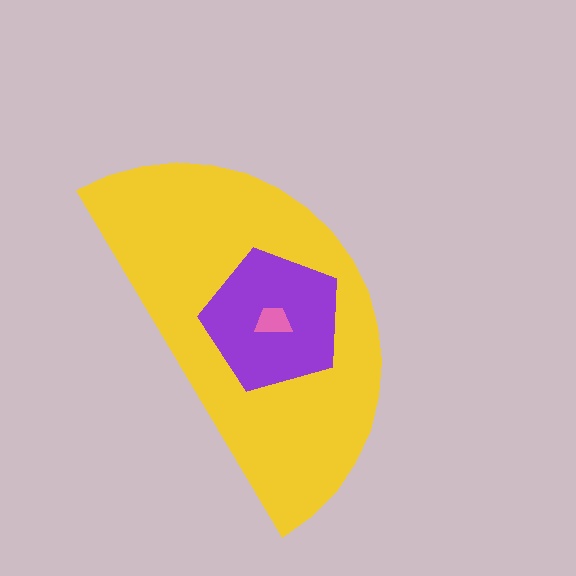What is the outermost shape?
The yellow semicircle.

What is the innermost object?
The pink trapezoid.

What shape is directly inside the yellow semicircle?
The purple pentagon.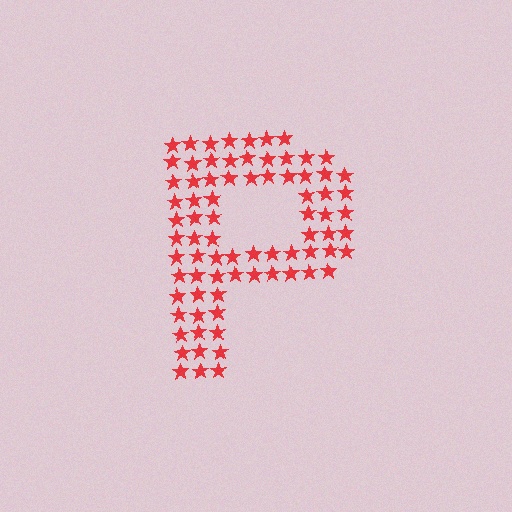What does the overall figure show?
The overall figure shows the letter P.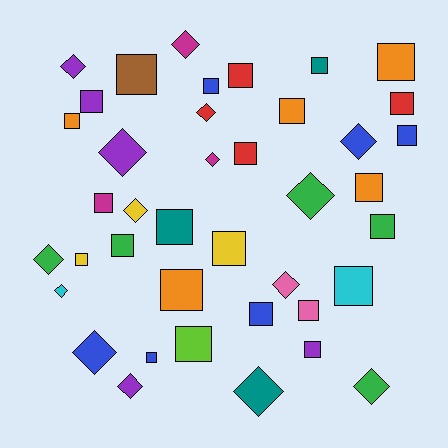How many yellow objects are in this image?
There are 3 yellow objects.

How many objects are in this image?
There are 40 objects.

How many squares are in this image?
There are 25 squares.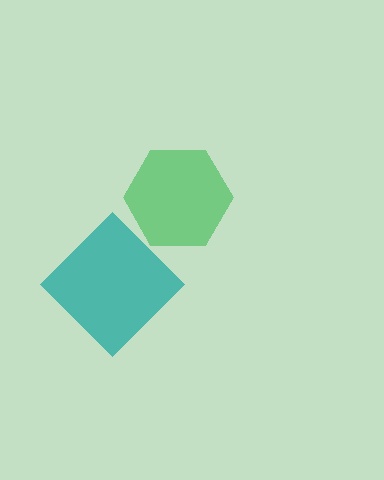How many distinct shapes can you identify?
There are 2 distinct shapes: a green hexagon, a teal diamond.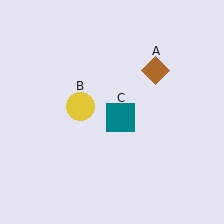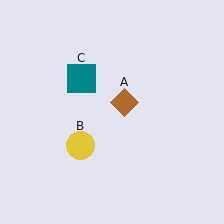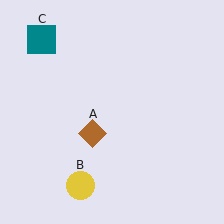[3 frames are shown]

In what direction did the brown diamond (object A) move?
The brown diamond (object A) moved down and to the left.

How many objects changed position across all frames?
3 objects changed position: brown diamond (object A), yellow circle (object B), teal square (object C).